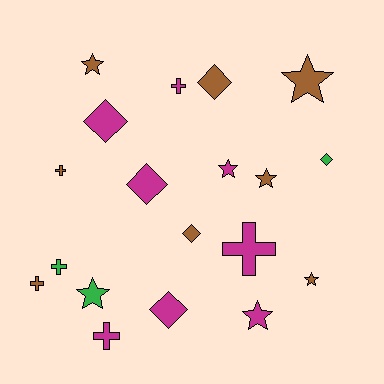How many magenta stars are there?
There are 2 magenta stars.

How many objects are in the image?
There are 19 objects.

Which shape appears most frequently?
Star, with 7 objects.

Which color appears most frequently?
Brown, with 8 objects.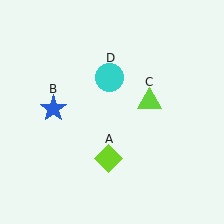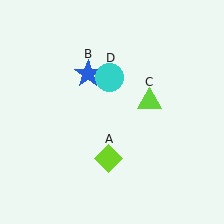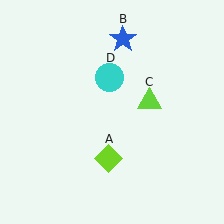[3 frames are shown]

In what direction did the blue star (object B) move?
The blue star (object B) moved up and to the right.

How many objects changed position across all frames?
1 object changed position: blue star (object B).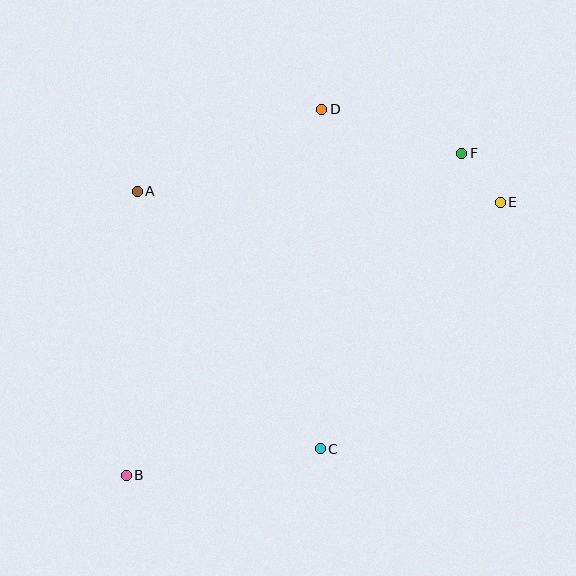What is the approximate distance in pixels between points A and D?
The distance between A and D is approximately 202 pixels.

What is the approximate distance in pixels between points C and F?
The distance between C and F is approximately 328 pixels.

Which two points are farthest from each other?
Points B and F are farthest from each other.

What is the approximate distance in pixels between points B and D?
The distance between B and D is approximately 415 pixels.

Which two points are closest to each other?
Points E and F are closest to each other.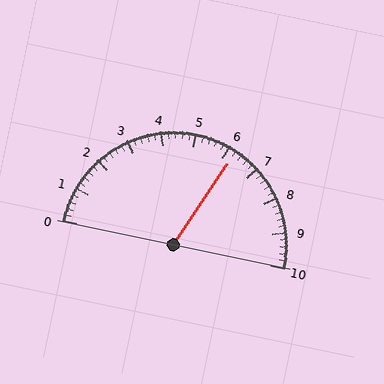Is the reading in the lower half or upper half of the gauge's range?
The reading is in the upper half of the range (0 to 10).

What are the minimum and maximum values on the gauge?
The gauge ranges from 0 to 10.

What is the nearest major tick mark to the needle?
The nearest major tick mark is 6.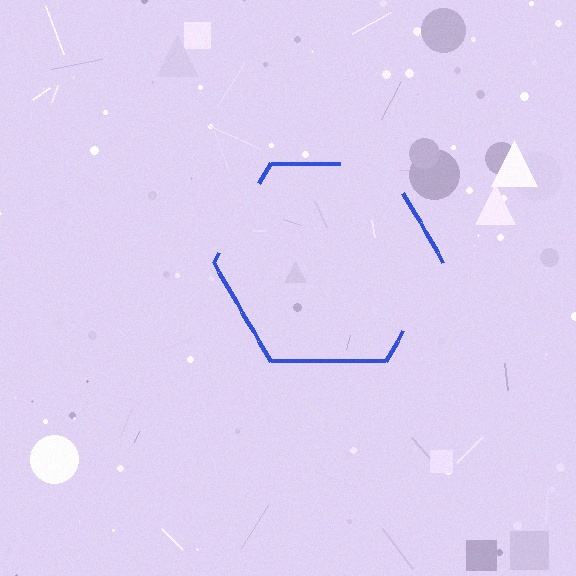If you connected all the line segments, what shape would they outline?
They would outline a hexagon.